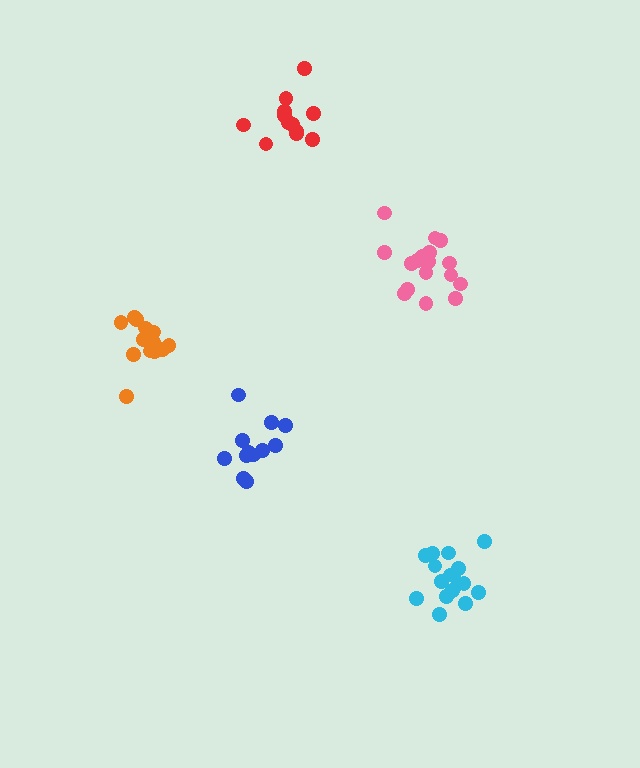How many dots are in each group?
Group 1: 16 dots, Group 2: 15 dots, Group 3: 12 dots, Group 4: 12 dots, Group 5: 18 dots (73 total).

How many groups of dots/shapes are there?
There are 5 groups.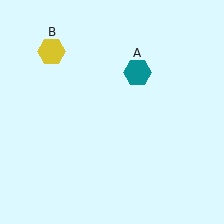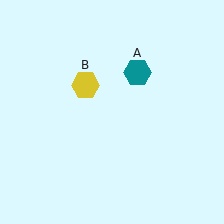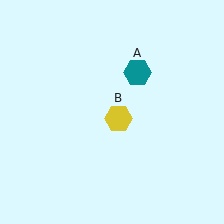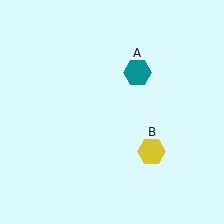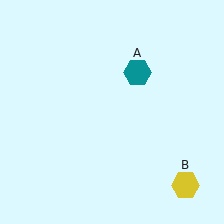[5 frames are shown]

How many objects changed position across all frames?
1 object changed position: yellow hexagon (object B).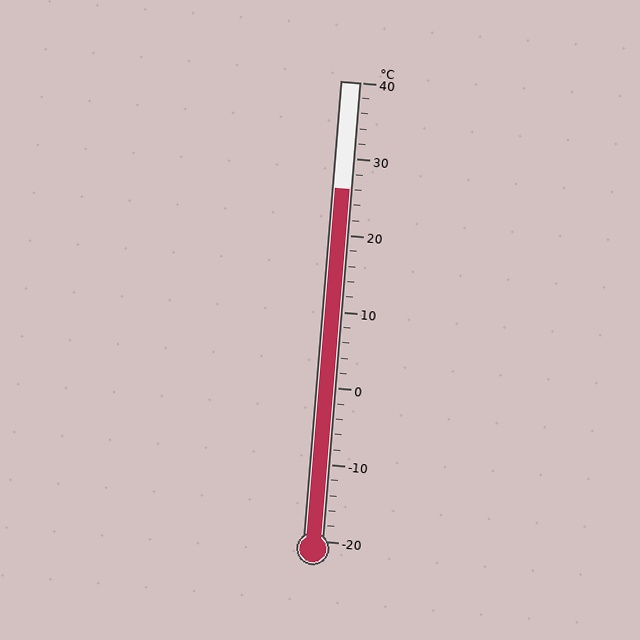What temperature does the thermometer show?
The thermometer shows approximately 26°C.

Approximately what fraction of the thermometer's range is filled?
The thermometer is filled to approximately 75% of its range.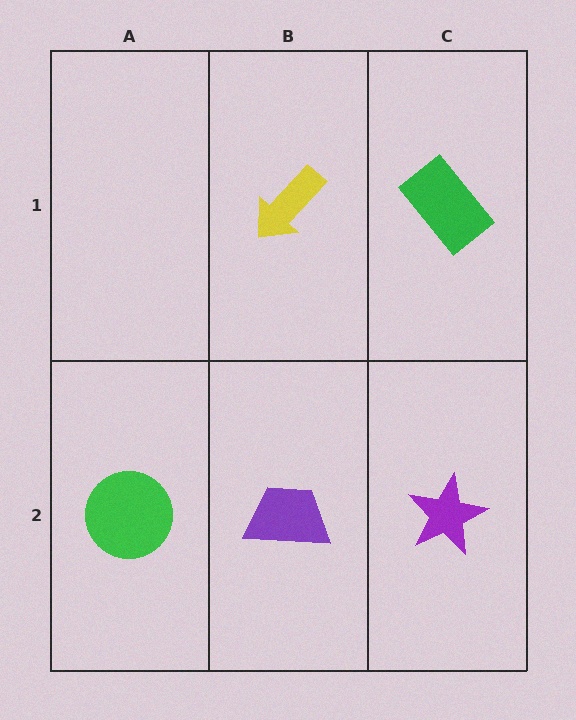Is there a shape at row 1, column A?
No, that cell is empty.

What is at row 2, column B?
A purple trapezoid.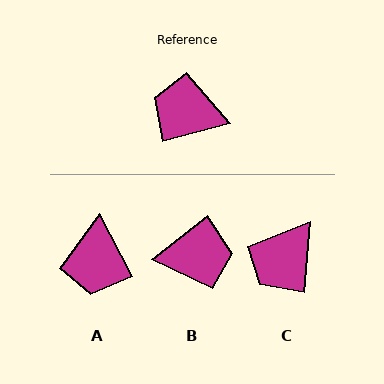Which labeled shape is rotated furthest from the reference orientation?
B, about 157 degrees away.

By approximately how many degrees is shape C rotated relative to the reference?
Approximately 70 degrees counter-clockwise.